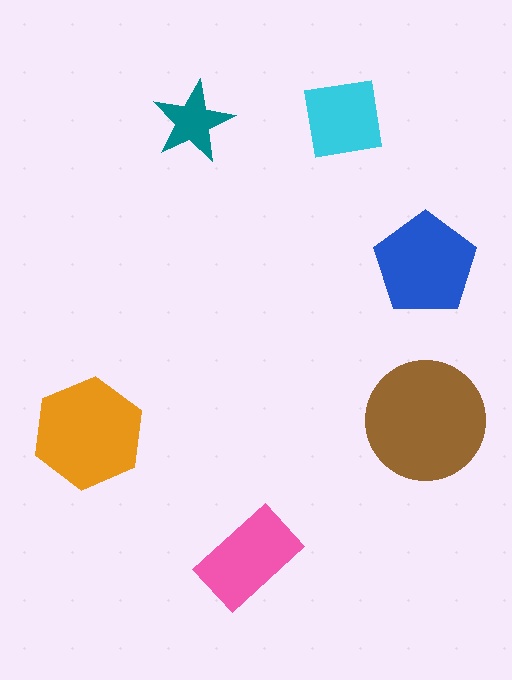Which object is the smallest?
The teal star.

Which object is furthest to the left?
The orange hexagon is leftmost.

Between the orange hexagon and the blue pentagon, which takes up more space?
The orange hexagon.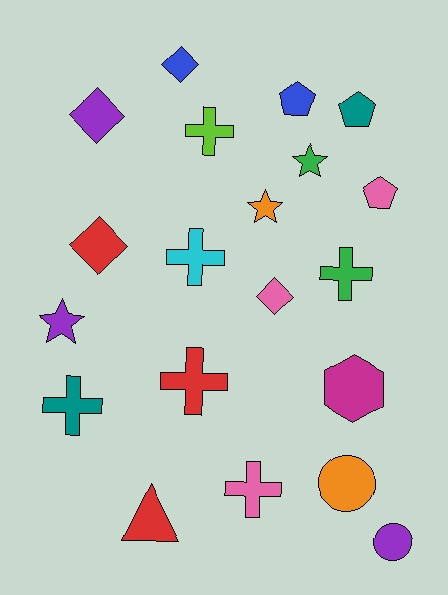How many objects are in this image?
There are 20 objects.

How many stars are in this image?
There are 3 stars.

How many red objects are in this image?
There are 3 red objects.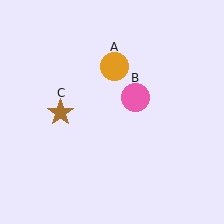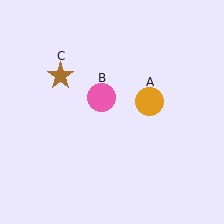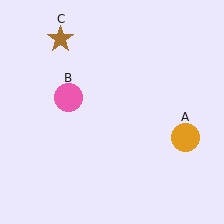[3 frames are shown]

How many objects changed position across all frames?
3 objects changed position: orange circle (object A), pink circle (object B), brown star (object C).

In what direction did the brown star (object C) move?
The brown star (object C) moved up.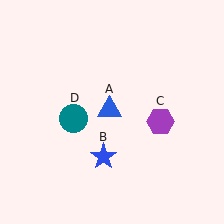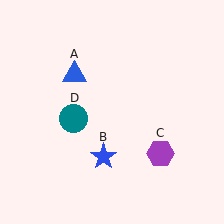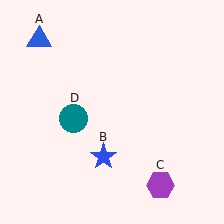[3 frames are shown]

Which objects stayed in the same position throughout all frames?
Blue star (object B) and teal circle (object D) remained stationary.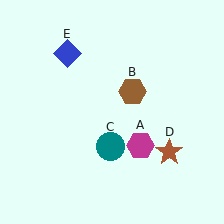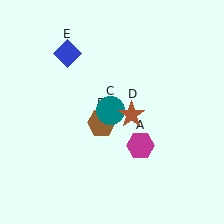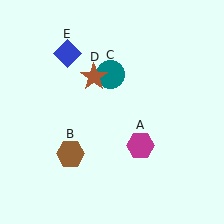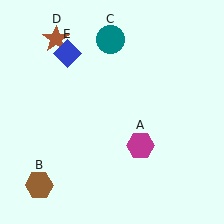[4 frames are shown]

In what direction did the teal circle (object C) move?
The teal circle (object C) moved up.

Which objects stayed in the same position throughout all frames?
Magenta hexagon (object A) and blue diamond (object E) remained stationary.